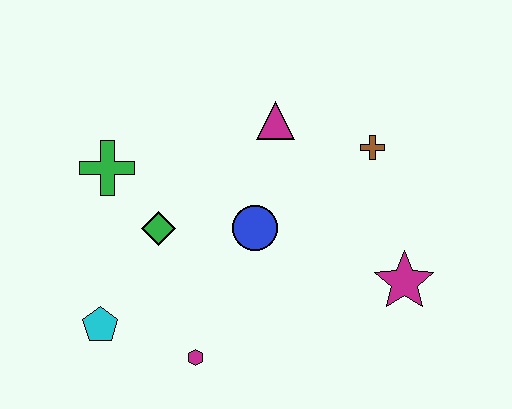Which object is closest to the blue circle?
The green diamond is closest to the blue circle.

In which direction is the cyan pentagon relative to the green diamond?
The cyan pentagon is below the green diamond.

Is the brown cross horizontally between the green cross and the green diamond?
No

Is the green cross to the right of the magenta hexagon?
No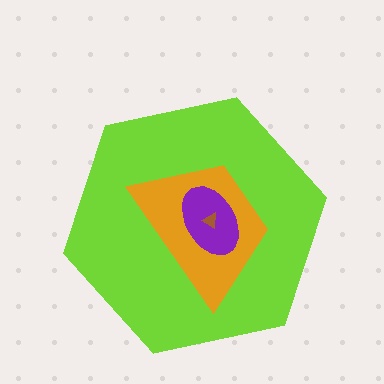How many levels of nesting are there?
4.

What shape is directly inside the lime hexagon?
The orange trapezoid.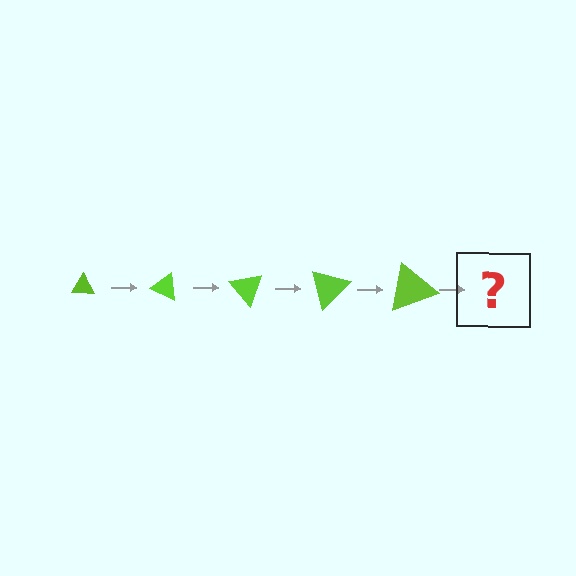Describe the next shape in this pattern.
It should be a triangle, larger than the previous one and rotated 125 degrees from the start.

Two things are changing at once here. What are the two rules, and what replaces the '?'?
The two rules are that the triangle grows larger each step and it rotates 25 degrees each step. The '?' should be a triangle, larger than the previous one and rotated 125 degrees from the start.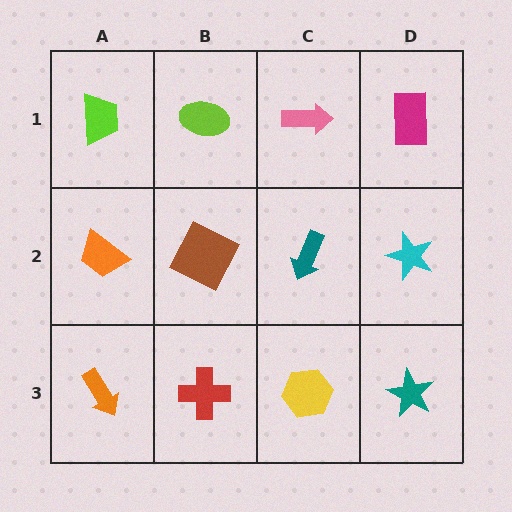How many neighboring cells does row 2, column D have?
3.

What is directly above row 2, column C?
A pink arrow.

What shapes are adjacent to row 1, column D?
A cyan star (row 2, column D), a pink arrow (row 1, column C).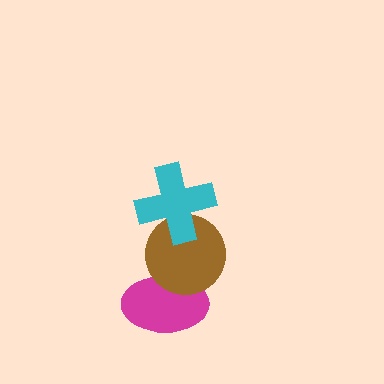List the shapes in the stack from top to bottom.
From top to bottom: the cyan cross, the brown circle, the magenta ellipse.